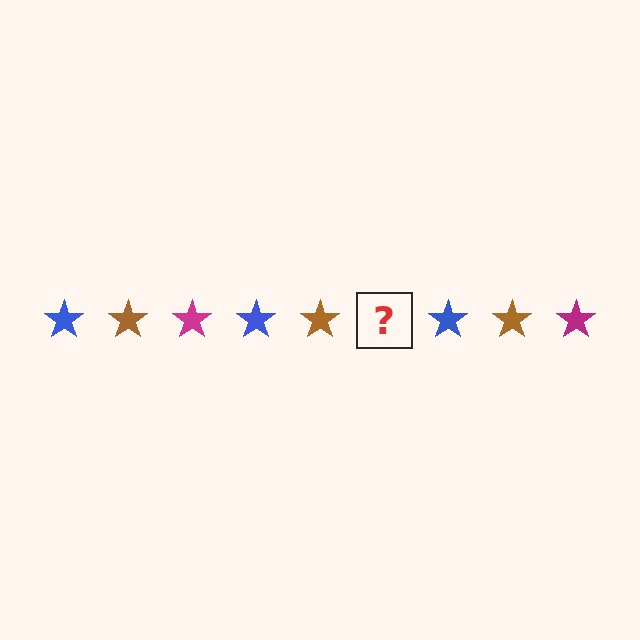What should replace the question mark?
The question mark should be replaced with a magenta star.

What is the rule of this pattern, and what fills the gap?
The rule is that the pattern cycles through blue, brown, magenta stars. The gap should be filled with a magenta star.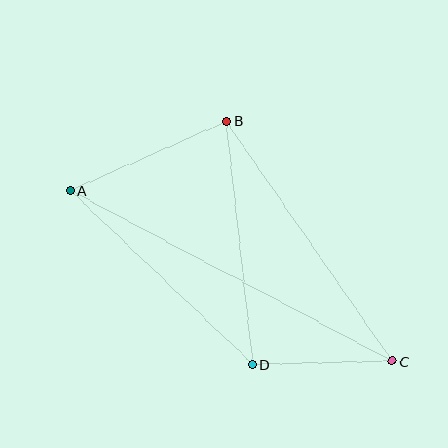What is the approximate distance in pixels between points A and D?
The distance between A and D is approximately 252 pixels.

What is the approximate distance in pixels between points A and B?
The distance between A and B is approximately 171 pixels.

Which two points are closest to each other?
Points C and D are closest to each other.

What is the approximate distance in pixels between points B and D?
The distance between B and D is approximately 245 pixels.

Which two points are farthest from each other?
Points A and C are farthest from each other.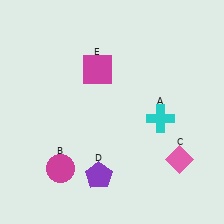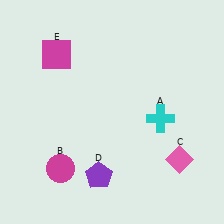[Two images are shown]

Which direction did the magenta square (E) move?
The magenta square (E) moved left.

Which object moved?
The magenta square (E) moved left.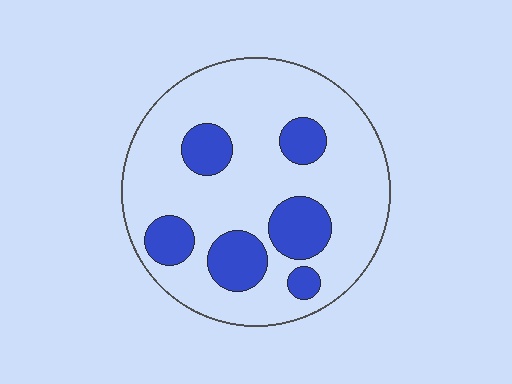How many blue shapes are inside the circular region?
6.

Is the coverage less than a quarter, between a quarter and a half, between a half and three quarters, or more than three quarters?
Less than a quarter.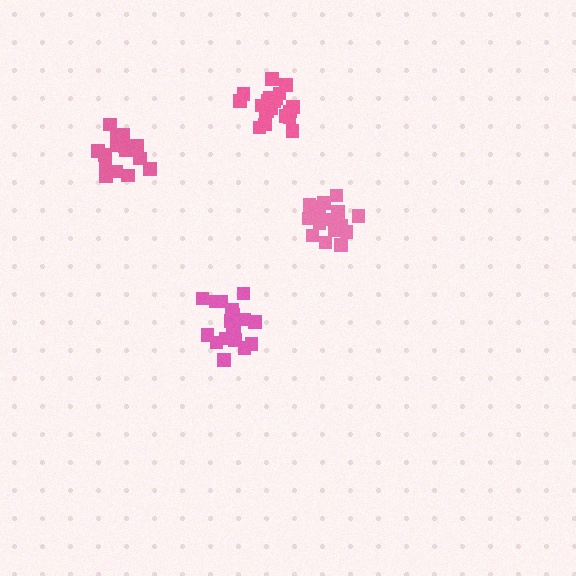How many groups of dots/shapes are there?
There are 4 groups.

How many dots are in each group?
Group 1: 20 dots, Group 2: 18 dots, Group 3: 19 dots, Group 4: 18 dots (75 total).